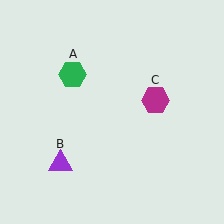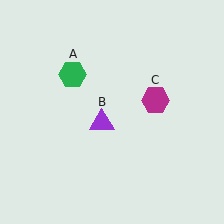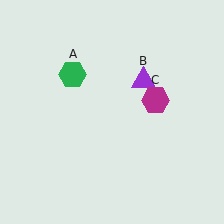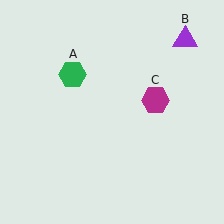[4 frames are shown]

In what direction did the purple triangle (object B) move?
The purple triangle (object B) moved up and to the right.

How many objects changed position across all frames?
1 object changed position: purple triangle (object B).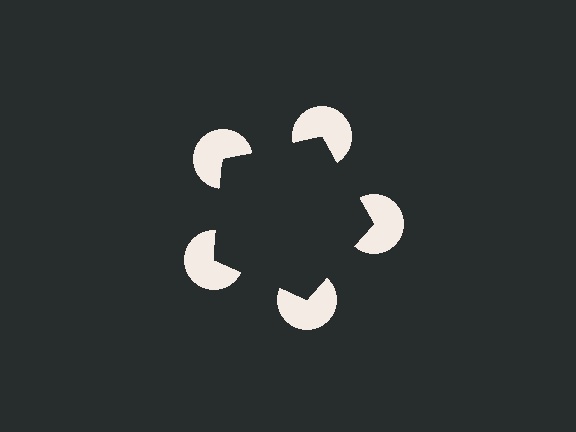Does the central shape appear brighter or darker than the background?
It typically appears slightly darker than the background, even though no actual brightness change is drawn.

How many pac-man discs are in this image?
There are 5 — one at each vertex of the illusory pentagon.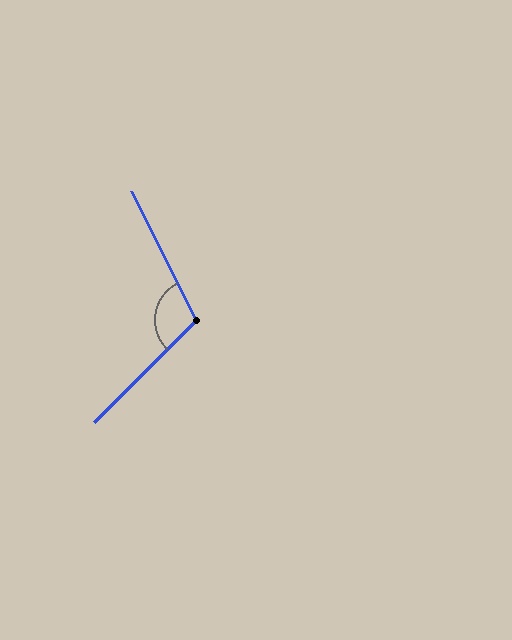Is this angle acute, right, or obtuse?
It is obtuse.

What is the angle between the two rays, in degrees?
Approximately 108 degrees.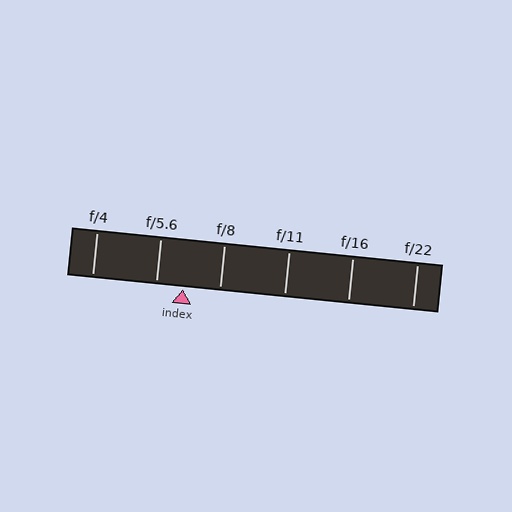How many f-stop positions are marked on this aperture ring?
There are 6 f-stop positions marked.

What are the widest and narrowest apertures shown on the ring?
The widest aperture shown is f/4 and the narrowest is f/22.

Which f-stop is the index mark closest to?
The index mark is closest to f/5.6.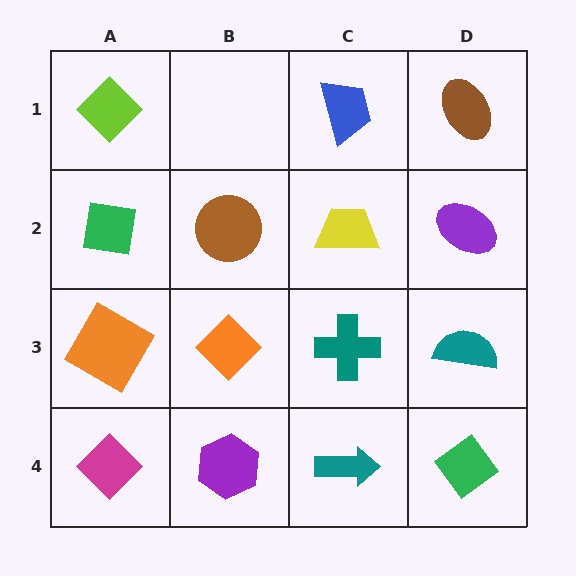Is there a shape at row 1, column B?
No, that cell is empty.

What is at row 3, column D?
A teal semicircle.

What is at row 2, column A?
A green square.